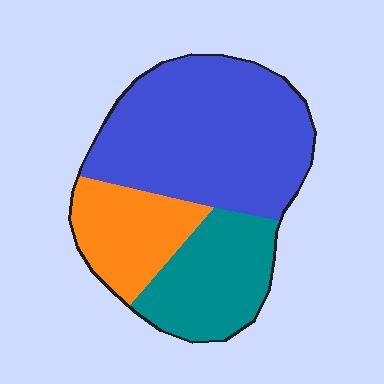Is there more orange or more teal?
Teal.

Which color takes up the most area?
Blue, at roughly 55%.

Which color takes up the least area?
Orange, at roughly 20%.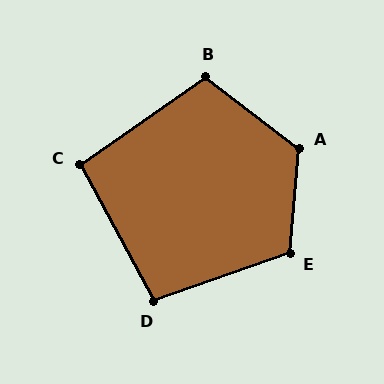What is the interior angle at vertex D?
Approximately 99 degrees (obtuse).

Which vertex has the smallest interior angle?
C, at approximately 96 degrees.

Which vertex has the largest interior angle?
A, at approximately 122 degrees.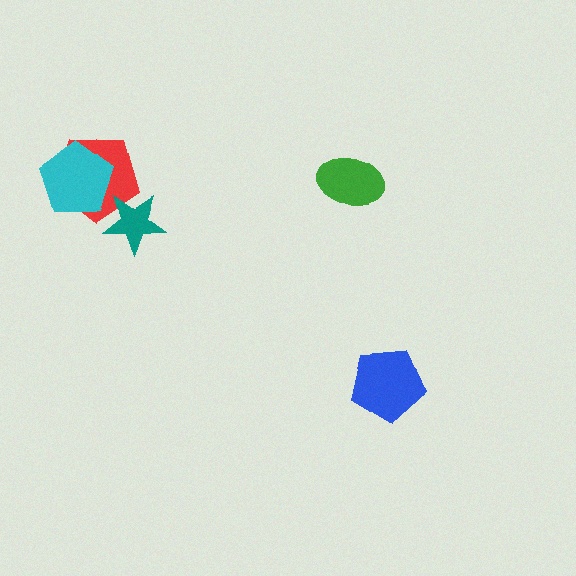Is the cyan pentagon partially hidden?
No, no other shape covers it.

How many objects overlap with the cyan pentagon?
1 object overlaps with the cyan pentagon.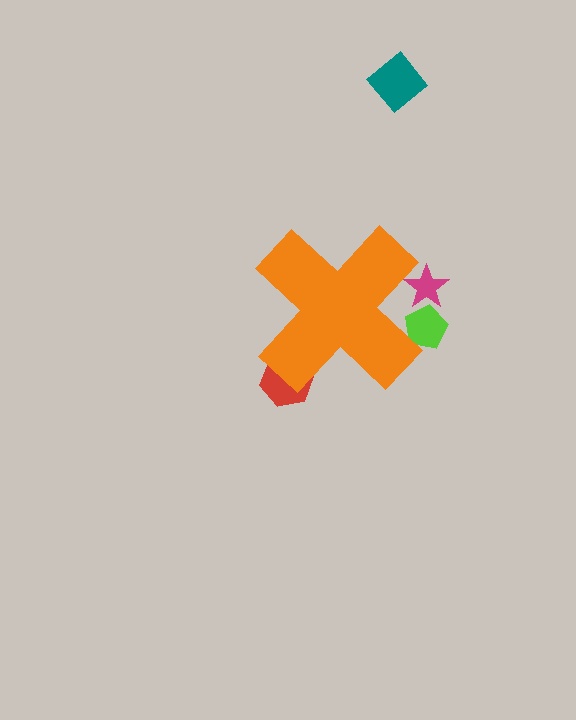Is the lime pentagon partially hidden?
Yes, the lime pentagon is partially hidden behind the orange cross.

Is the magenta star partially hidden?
Yes, the magenta star is partially hidden behind the orange cross.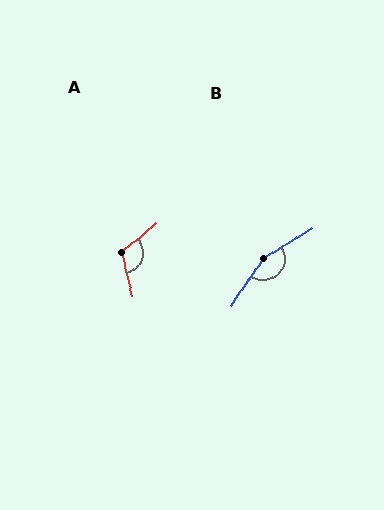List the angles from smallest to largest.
A (116°), B (156°).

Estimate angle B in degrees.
Approximately 156 degrees.